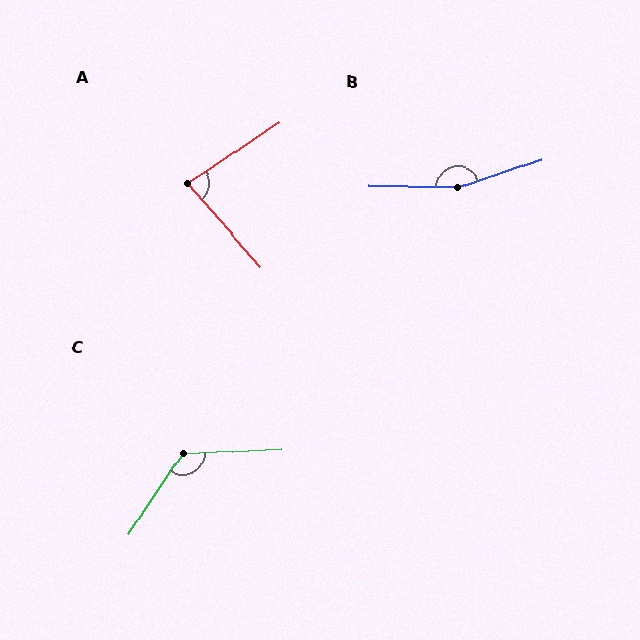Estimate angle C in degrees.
Approximately 126 degrees.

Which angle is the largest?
B, at approximately 161 degrees.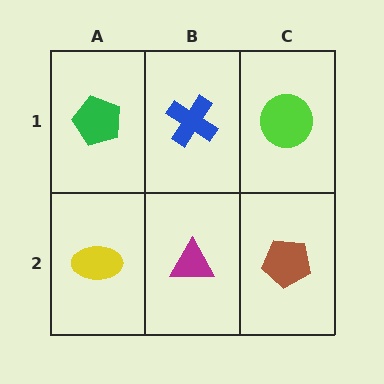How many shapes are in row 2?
3 shapes.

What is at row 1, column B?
A blue cross.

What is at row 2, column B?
A magenta triangle.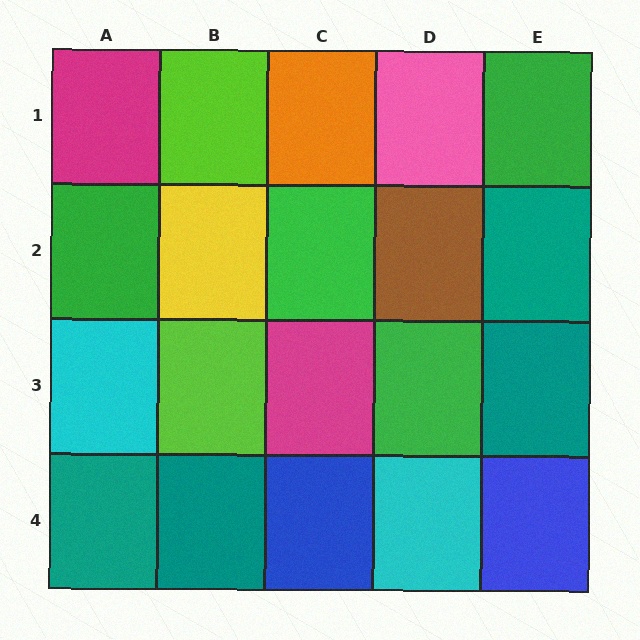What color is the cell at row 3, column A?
Cyan.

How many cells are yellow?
1 cell is yellow.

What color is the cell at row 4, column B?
Teal.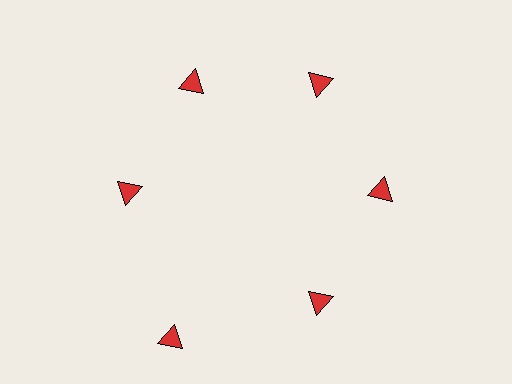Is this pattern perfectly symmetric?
No. The 6 red triangles are arranged in a ring, but one element near the 7 o'clock position is pushed outward from the center, breaking the 6-fold rotational symmetry.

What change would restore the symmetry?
The symmetry would be restored by moving it inward, back onto the ring so that all 6 triangles sit at equal angles and equal distance from the center.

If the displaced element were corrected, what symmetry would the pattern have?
It would have 6-fold rotational symmetry — the pattern would map onto itself every 60 degrees.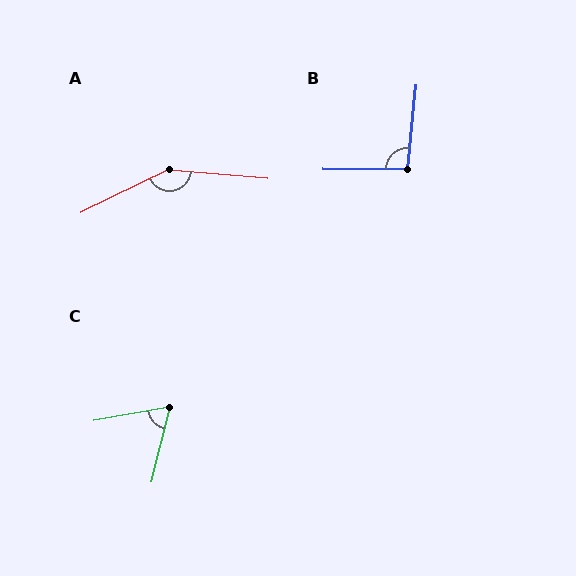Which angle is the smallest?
C, at approximately 66 degrees.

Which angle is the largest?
A, at approximately 149 degrees.